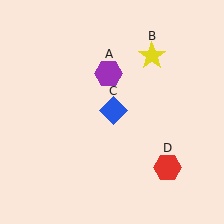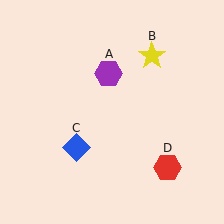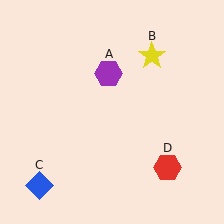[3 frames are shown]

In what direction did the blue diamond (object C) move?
The blue diamond (object C) moved down and to the left.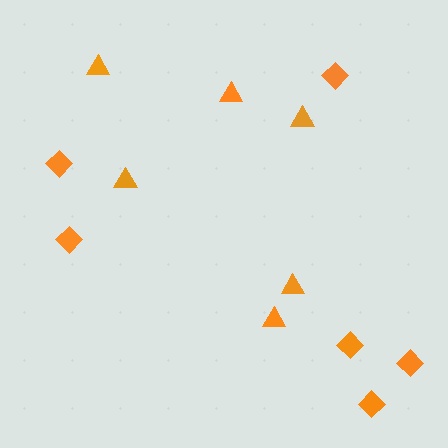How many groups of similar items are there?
There are 2 groups: one group of triangles (6) and one group of diamonds (6).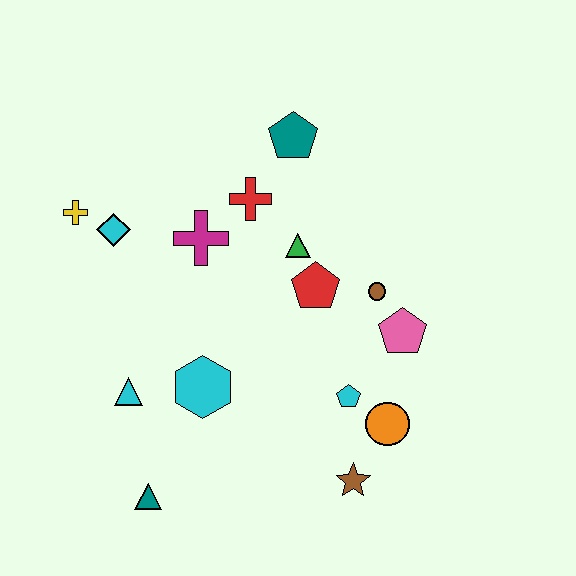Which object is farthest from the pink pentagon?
The yellow cross is farthest from the pink pentagon.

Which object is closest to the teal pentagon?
The red cross is closest to the teal pentagon.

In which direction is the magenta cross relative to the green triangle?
The magenta cross is to the left of the green triangle.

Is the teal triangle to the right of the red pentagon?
No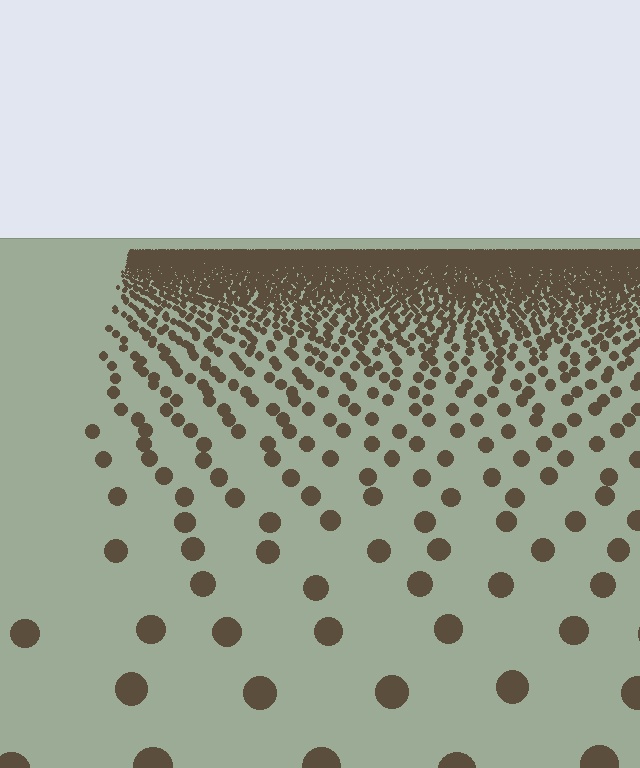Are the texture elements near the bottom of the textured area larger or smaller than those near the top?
Larger. Near the bottom, elements are closer to the viewer and appear at a bigger on-screen size.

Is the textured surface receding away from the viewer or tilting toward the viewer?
The surface is receding away from the viewer. Texture elements get smaller and denser toward the top.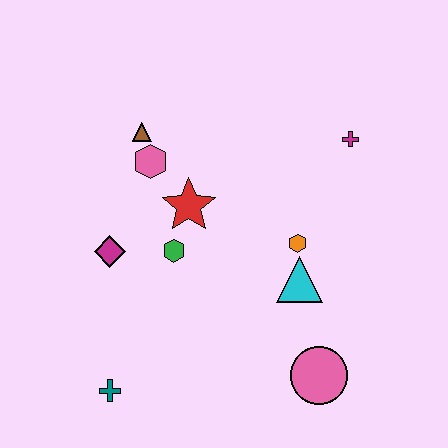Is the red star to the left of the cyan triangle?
Yes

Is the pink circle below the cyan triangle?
Yes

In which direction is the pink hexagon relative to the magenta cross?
The pink hexagon is to the left of the magenta cross.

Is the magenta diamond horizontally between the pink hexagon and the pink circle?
No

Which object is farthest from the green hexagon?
The magenta cross is farthest from the green hexagon.